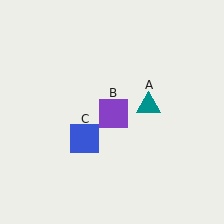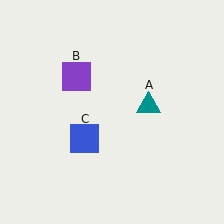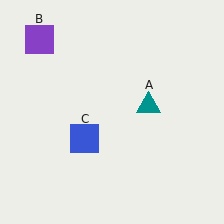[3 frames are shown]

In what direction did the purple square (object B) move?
The purple square (object B) moved up and to the left.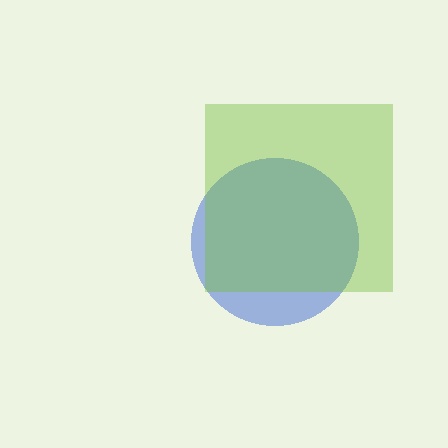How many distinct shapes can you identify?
There are 2 distinct shapes: a blue circle, a lime square.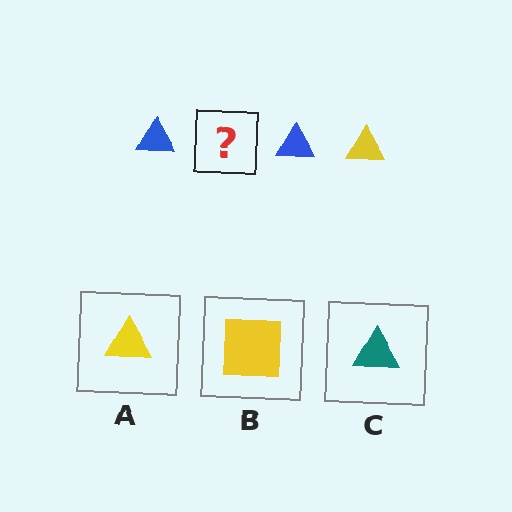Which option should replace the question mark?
Option A.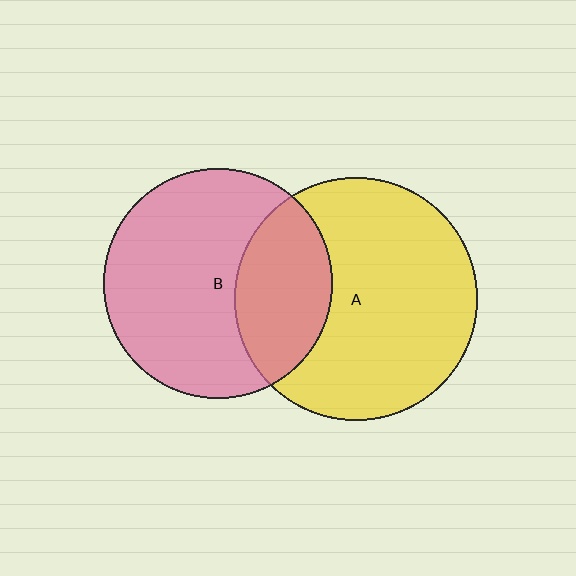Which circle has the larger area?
Circle A (yellow).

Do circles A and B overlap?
Yes.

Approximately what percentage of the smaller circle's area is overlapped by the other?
Approximately 30%.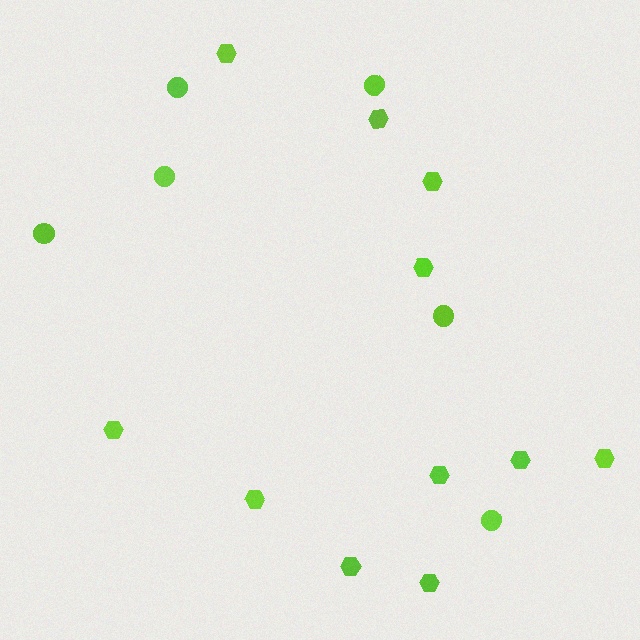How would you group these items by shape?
There are 2 groups: one group of circles (6) and one group of hexagons (11).